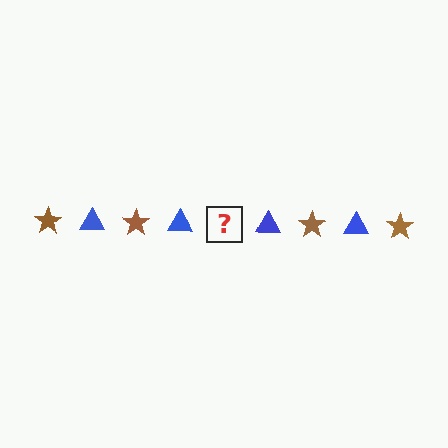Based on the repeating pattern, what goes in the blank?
The blank should be a brown star.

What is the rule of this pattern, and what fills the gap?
The rule is that the pattern alternates between brown star and blue triangle. The gap should be filled with a brown star.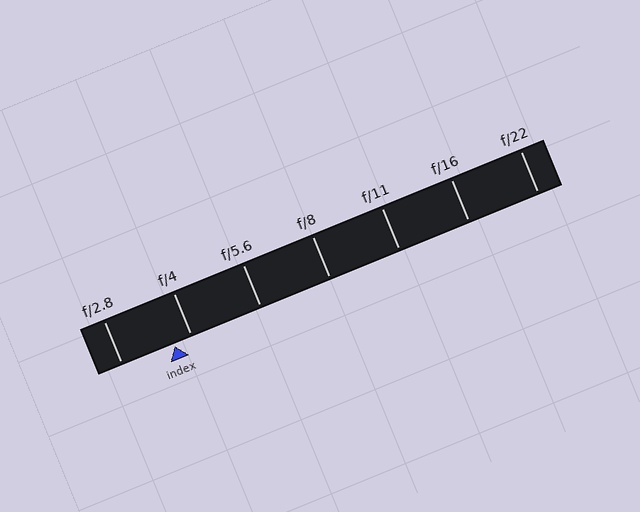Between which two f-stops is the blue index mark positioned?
The index mark is between f/2.8 and f/4.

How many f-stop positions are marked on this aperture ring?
There are 7 f-stop positions marked.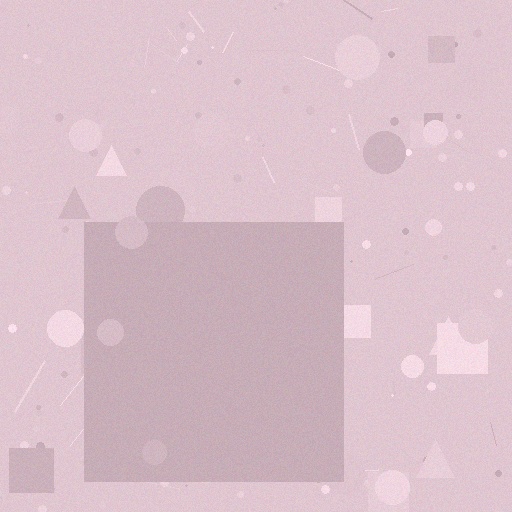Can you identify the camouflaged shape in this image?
The camouflaged shape is a square.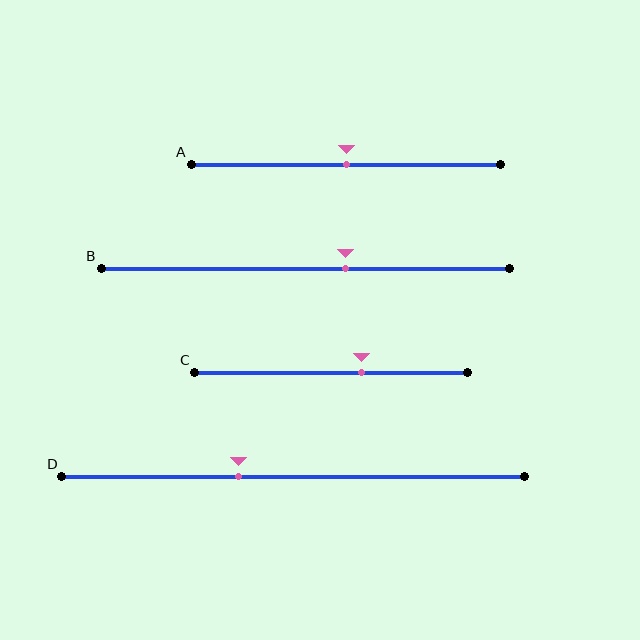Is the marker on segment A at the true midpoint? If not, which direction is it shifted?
Yes, the marker on segment A is at the true midpoint.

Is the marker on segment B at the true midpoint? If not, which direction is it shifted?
No, the marker on segment B is shifted to the right by about 10% of the segment length.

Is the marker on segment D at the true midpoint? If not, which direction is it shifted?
No, the marker on segment D is shifted to the left by about 12% of the segment length.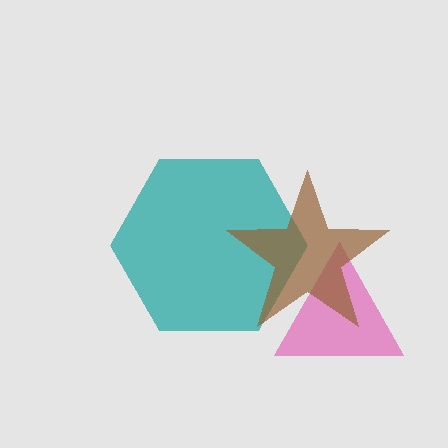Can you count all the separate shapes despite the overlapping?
Yes, there are 3 separate shapes.